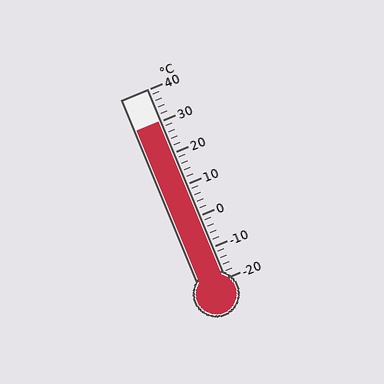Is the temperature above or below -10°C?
The temperature is above -10°C.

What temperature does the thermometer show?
The thermometer shows approximately 30°C.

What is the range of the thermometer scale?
The thermometer scale ranges from -20°C to 40°C.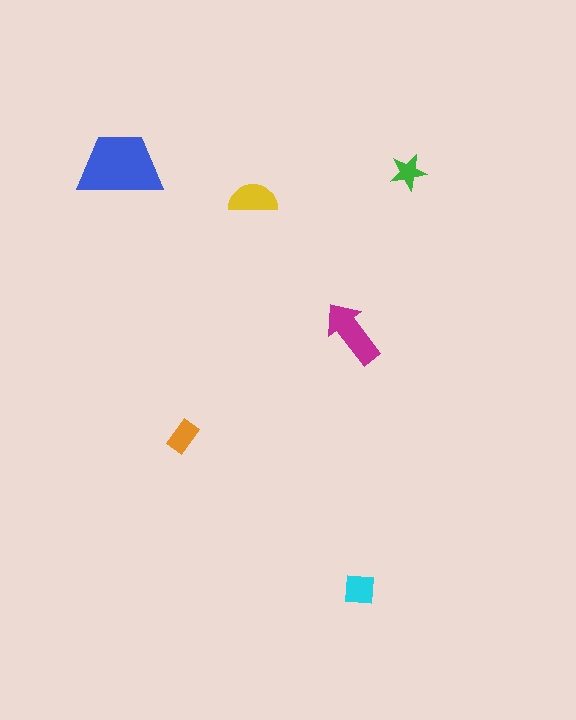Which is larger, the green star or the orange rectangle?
The orange rectangle.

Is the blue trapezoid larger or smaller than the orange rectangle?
Larger.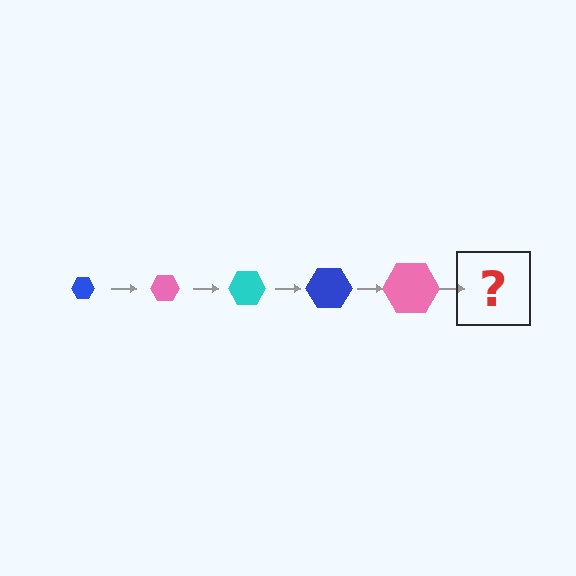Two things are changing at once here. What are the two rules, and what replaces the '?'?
The two rules are that the hexagon grows larger each step and the color cycles through blue, pink, and cyan. The '?' should be a cyan hexagon, larger than the previous one.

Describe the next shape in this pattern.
It should be a cyan hexagon, larger than the previous one.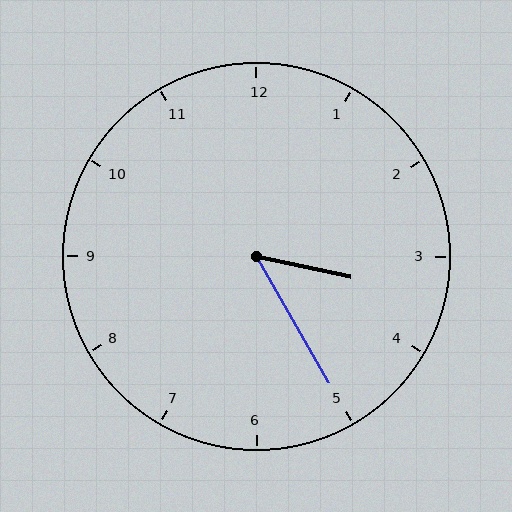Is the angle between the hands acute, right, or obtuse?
It is acute.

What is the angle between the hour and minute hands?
Approximately 48 degrees.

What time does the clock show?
3:25.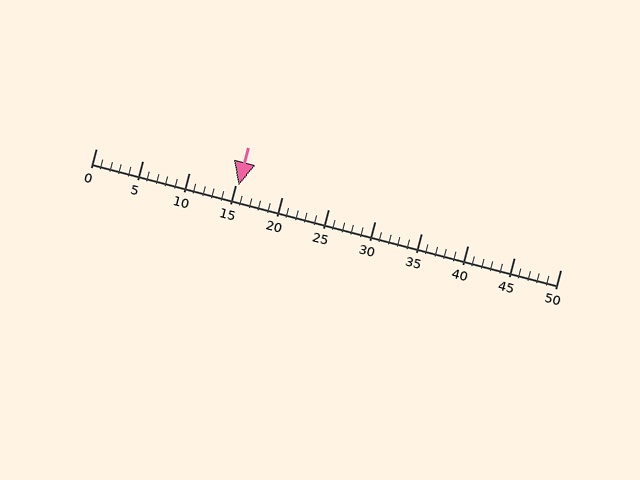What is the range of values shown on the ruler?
The ruler shows values from 0 to 50.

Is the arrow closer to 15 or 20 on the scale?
The arrow is closer to 15.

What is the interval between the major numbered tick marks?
The major tick marks are spaced 5 units apart.